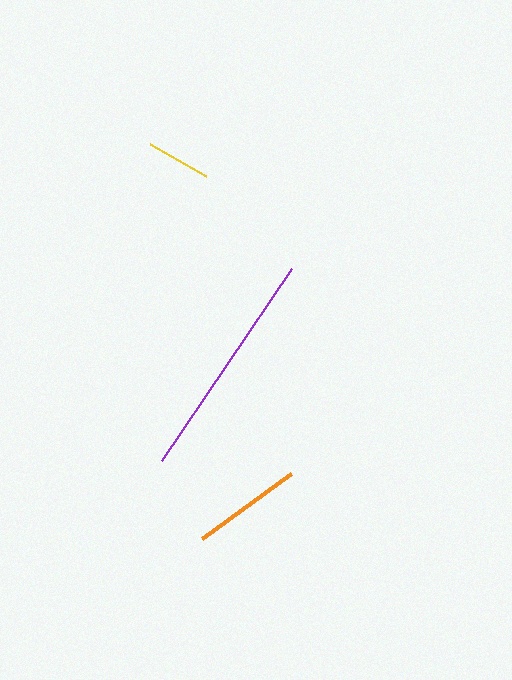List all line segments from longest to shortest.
From longest to shortest: purple, orange, yellow.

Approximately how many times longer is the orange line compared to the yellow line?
The orange line is approximately 1.7 times the length of the yellow line.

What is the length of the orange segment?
The orange segment is approximately 110 pixels long.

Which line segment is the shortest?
The yellow line is the shortest at approximately 64 pixels.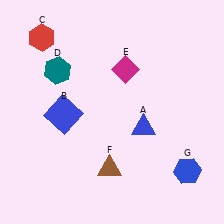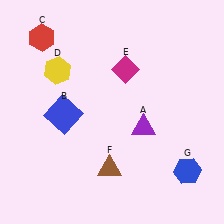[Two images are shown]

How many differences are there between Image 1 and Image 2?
There are 2 differences between the two images.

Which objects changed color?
A changed from blue to purple. D changed from teal to yellow.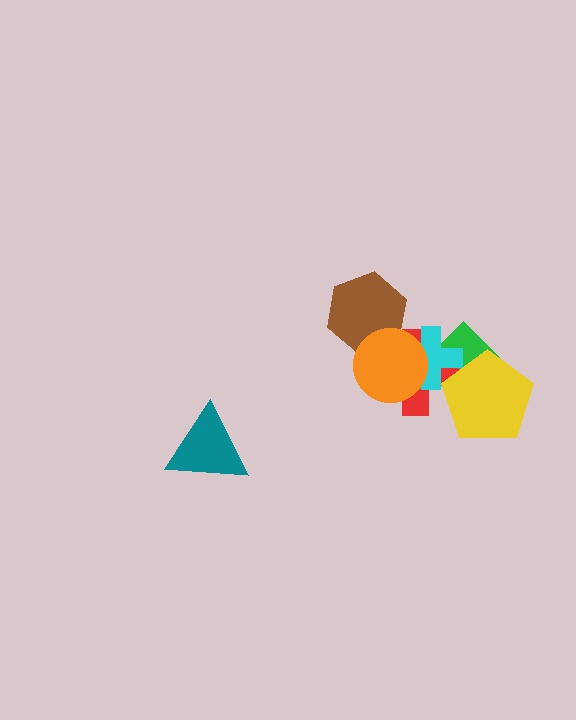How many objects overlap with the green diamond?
3 objects overlap with the green diamond.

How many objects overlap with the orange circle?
3 objects overlap with the orange circle.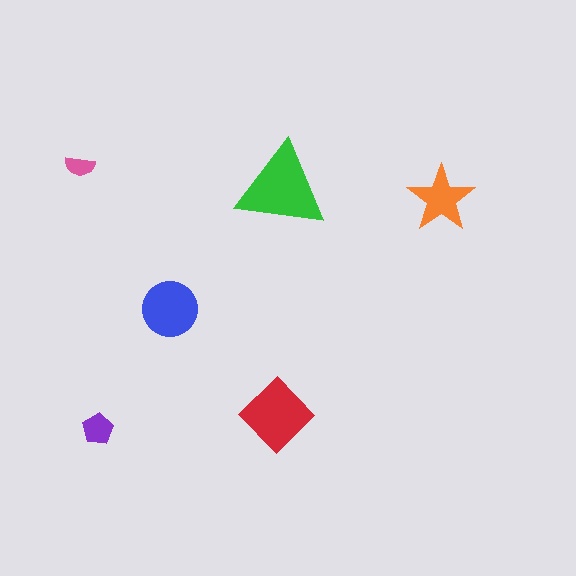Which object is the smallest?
The pink semicircle.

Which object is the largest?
The green triangle.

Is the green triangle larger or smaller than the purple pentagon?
Larger.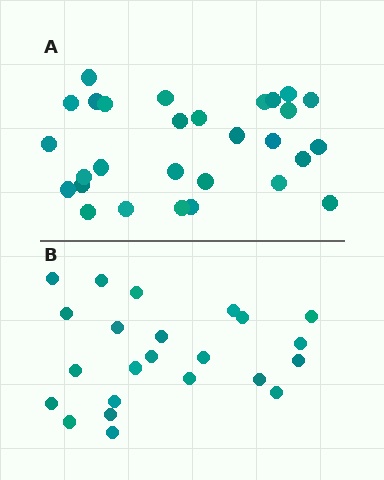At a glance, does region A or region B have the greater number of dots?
Region A (the top region) has more dots.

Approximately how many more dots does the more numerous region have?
Region A has about 6 more dots than region B.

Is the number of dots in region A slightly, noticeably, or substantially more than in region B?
Region A has noticeably more, but not dramatically so. The ratio is roughly 1.3 to 1.